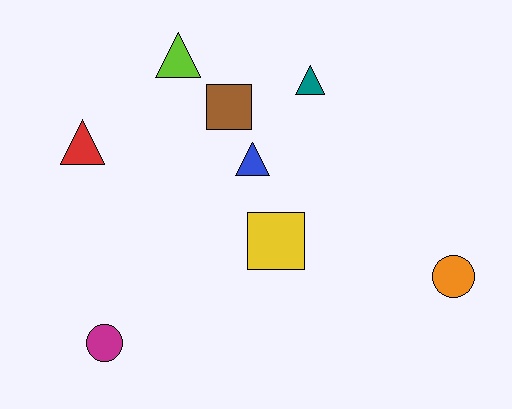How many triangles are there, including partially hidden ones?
There are 4 triangles.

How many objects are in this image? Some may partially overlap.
There are 8 objects.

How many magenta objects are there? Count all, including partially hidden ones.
There is 1 magenta object.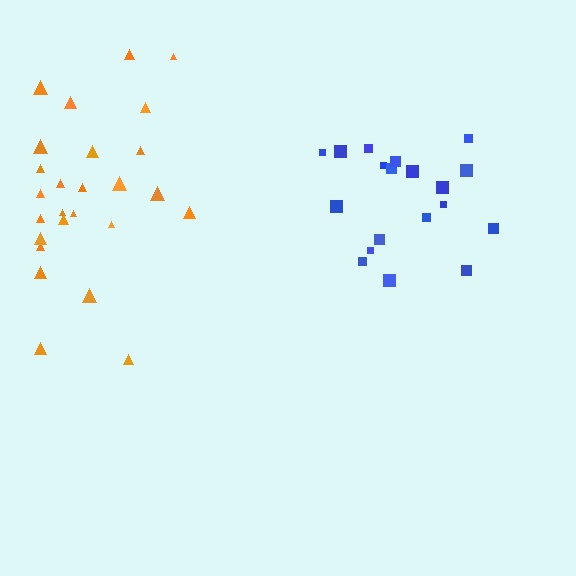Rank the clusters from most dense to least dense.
blue, orange.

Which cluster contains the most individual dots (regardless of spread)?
Orange (27).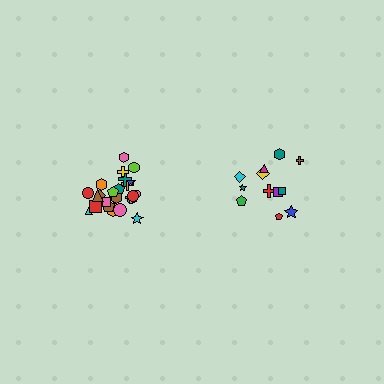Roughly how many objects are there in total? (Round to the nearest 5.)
Roughly 35 objects in total.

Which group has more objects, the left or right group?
The left group.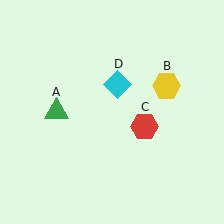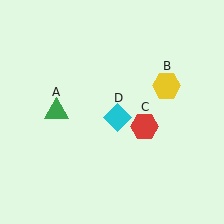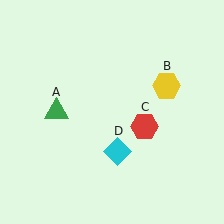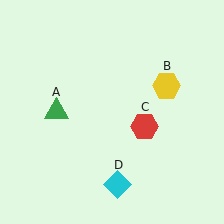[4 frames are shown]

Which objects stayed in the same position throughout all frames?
Green triangle (object A) and yellow hexagon (object B) and red hexagon (object C) remained stationary.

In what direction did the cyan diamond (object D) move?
The cyan diamond (object D) moved down.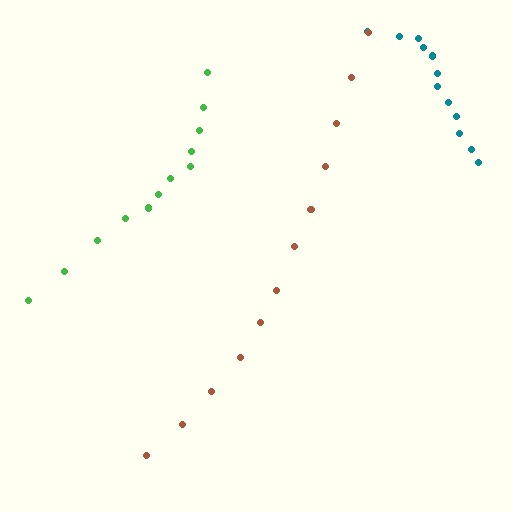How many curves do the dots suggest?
There are 3 distinct paths.